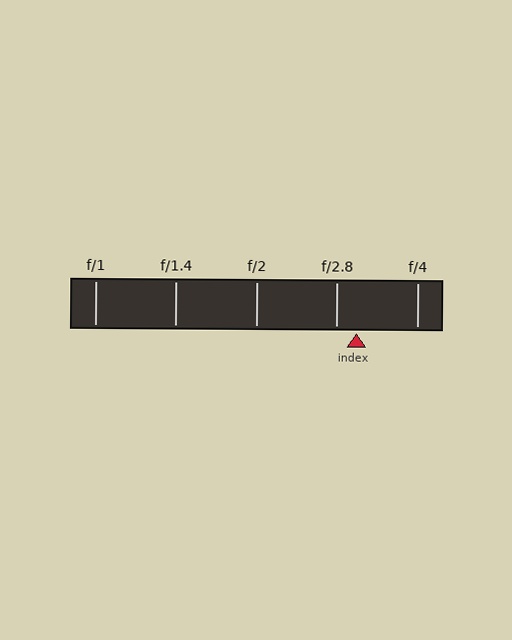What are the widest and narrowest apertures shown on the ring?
The widest aperture shown is f/1 and the narrowest is f/4.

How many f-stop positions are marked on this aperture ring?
There are 5 f-stop positions marked.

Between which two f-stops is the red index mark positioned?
The index mark is between f/2.8 and f/4.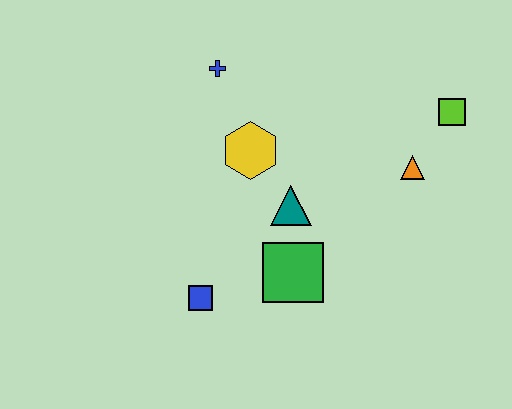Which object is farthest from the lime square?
The blue square is farthest from the lime square.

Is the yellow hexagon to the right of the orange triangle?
No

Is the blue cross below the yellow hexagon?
No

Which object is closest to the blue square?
The green square is closest to the blue square.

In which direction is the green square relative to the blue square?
The green square is to the right of the blue square.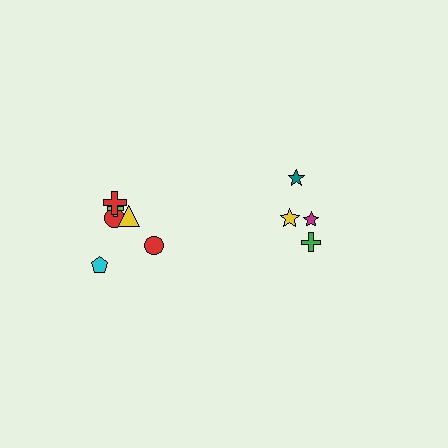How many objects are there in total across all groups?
There are 10 objects.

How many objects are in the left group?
There are 6 objects.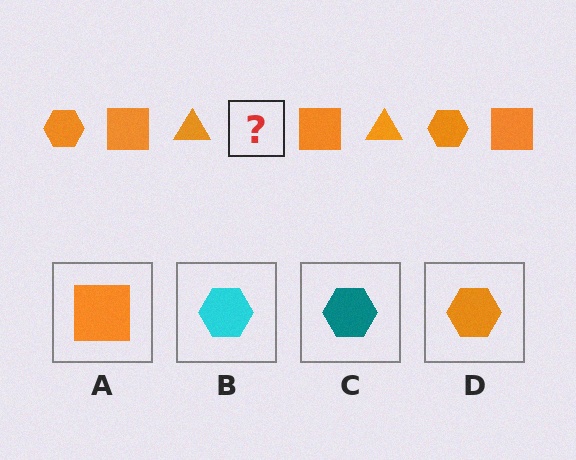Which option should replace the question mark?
Option D.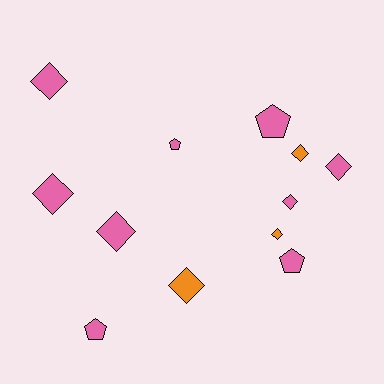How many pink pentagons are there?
There are 4 pink pentagons.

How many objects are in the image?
There are 12 objects.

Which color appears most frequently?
Pink, with 9 objects.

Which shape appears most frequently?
Diamond, with 8 objects.